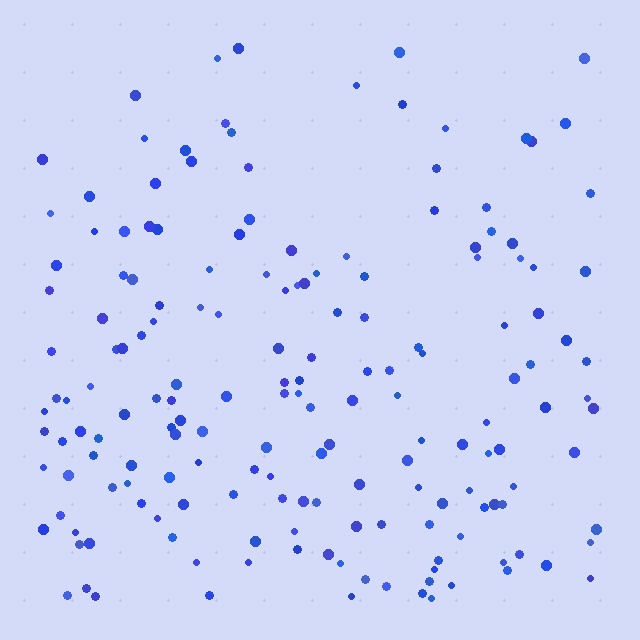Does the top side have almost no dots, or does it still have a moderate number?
Still a moderate number, just noticeably fewer than the bottom.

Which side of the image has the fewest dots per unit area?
The top.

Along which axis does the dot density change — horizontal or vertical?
Vertical.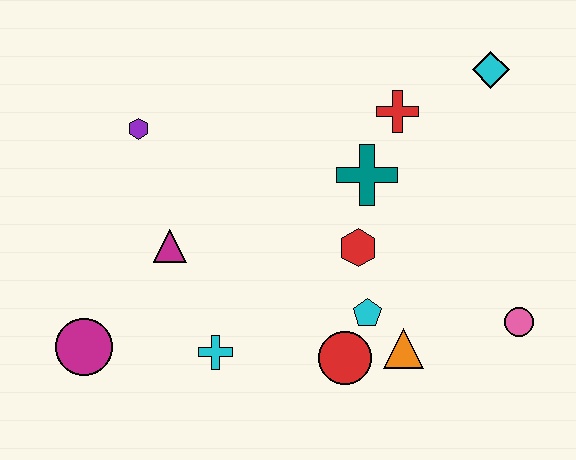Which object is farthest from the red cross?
The magenta circle is farthest from the red cross.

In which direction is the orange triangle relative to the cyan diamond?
The orange triangle is below the cyan diamond.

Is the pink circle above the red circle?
Yes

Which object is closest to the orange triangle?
The cyan pentagon is closest to the orange triangle.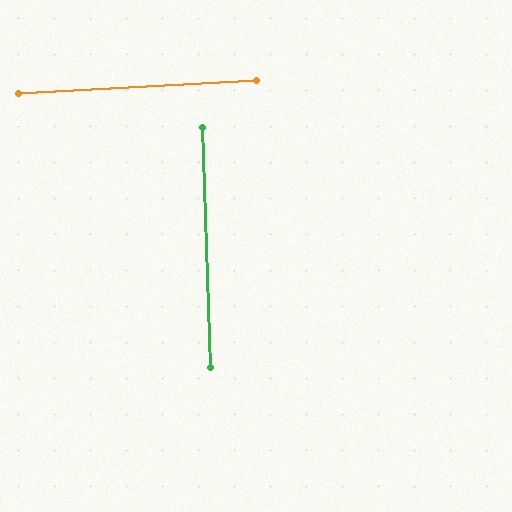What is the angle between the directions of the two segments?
Approximately 89 degrees.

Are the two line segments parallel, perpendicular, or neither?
Perpendicular — they meet at approximately 89°.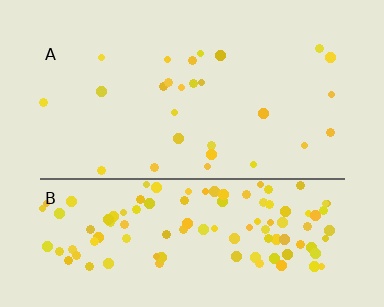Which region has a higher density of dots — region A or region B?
B (the bottom).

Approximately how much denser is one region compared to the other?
Approximately 4.6× — region B over region A.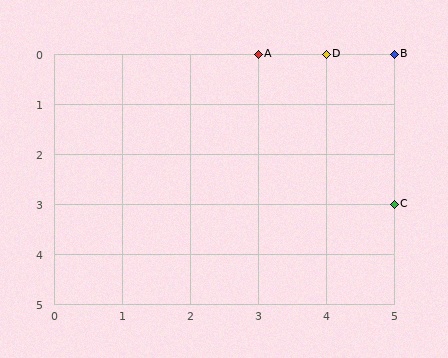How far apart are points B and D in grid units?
Points B and D are 1 column apart.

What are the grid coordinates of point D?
Point D is at grid coordinates (4, 0).